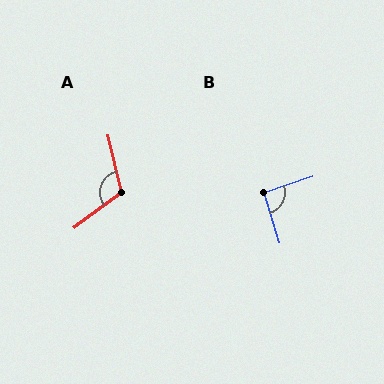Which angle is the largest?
A, at approximately 114 degrees.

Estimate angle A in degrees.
Approximately 114 degrees.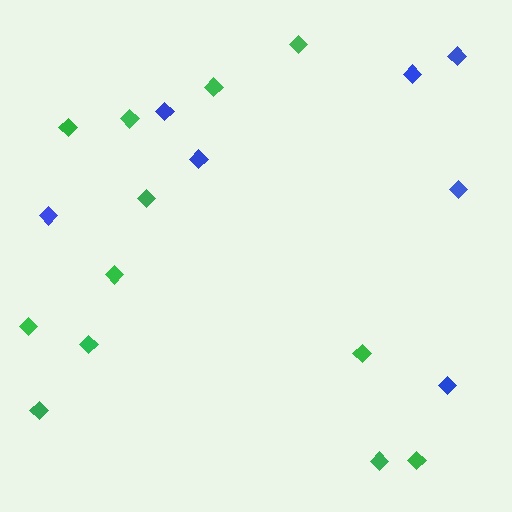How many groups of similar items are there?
There are 2 groups: one group of blue diamonds (7) and one group of green diamonds (12).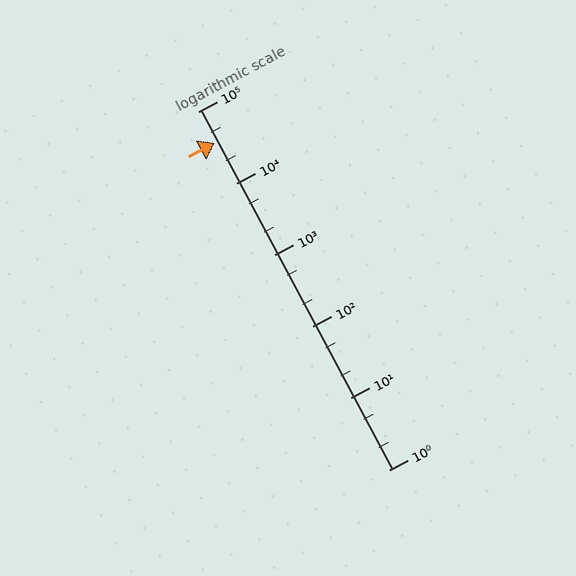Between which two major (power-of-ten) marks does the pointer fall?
The pointer is between 10000 and 100000.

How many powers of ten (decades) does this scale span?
The scale spans 5 decades, from 1 to 100000.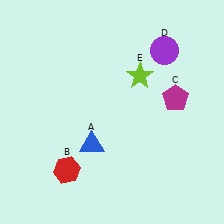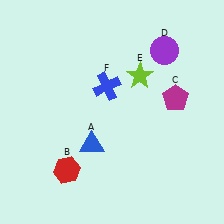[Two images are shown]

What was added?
A blue cross (F) was added in Image 2.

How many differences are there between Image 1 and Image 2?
There is 1 difference between the two images.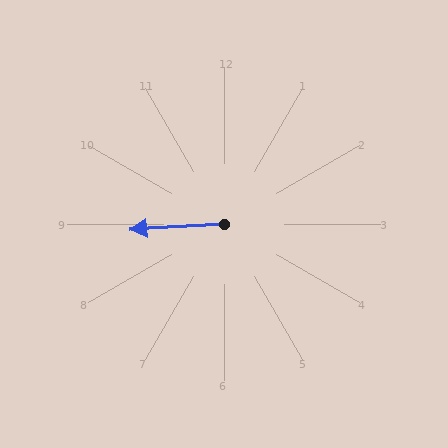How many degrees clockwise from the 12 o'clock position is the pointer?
Approximately 267 degrees.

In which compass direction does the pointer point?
West.